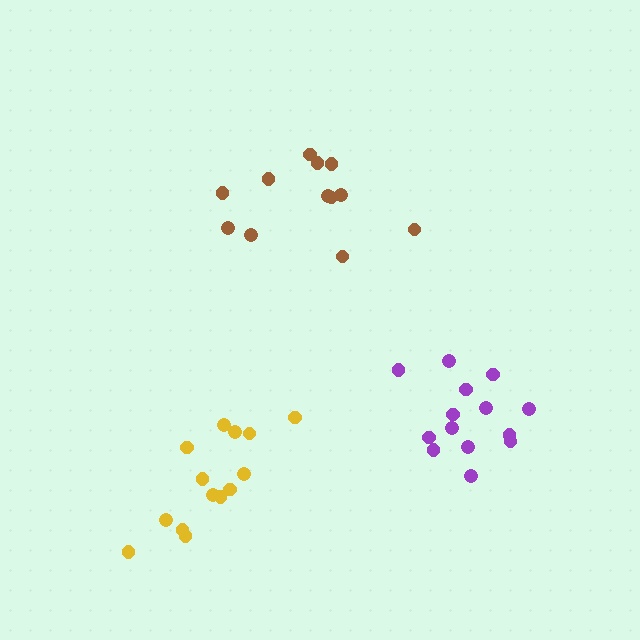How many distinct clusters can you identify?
There are 3 distinct clusters.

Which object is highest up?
The brown cluster is topmost.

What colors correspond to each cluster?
The clusters are colored: brown, yellow, purple.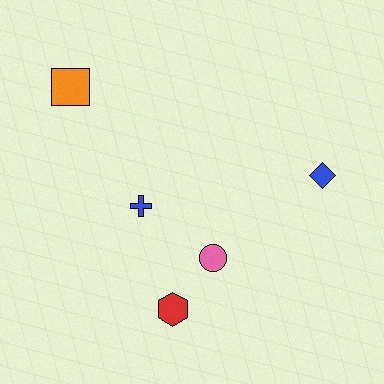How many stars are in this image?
There are no stars.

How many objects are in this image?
There are 5 objects.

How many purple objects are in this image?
There are no purple objects.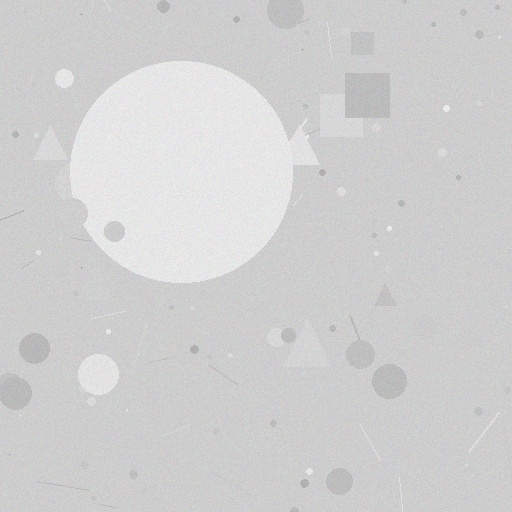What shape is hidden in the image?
A circle is hidden in the image.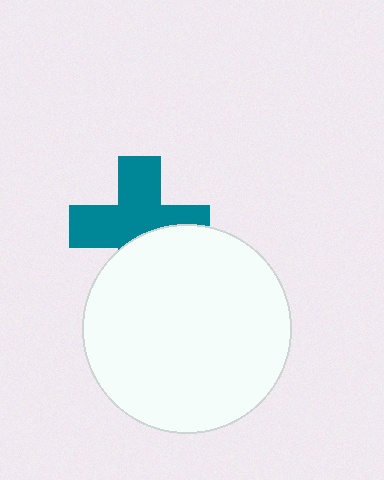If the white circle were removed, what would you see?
You would see the complete teal cross.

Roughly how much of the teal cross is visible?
About half of it is visible (roughly 63%).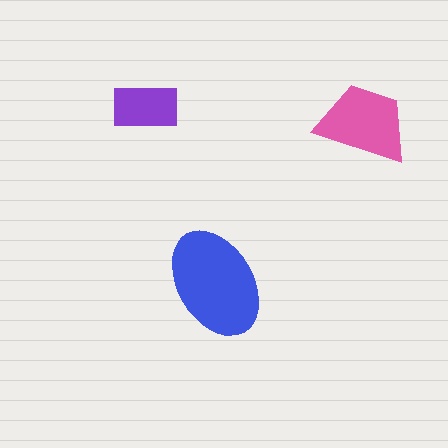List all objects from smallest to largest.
The purple rectangle, the pink trapezoid, the blue ellipse.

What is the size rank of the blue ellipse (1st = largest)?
1st.